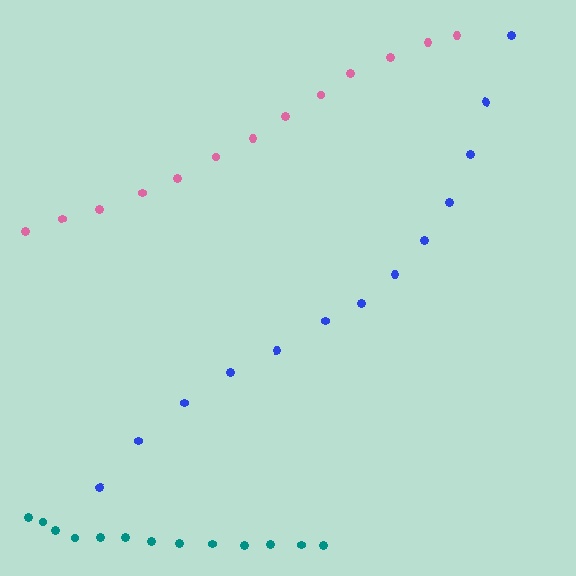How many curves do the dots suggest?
There are 3 distinct paths.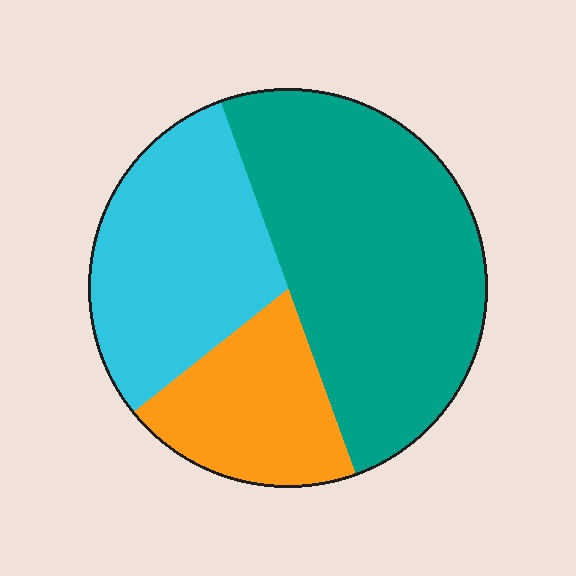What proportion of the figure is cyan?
Cyan takes up between a sixth and a third of the figure.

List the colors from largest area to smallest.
From largest to smallest: teal, cyan, orange.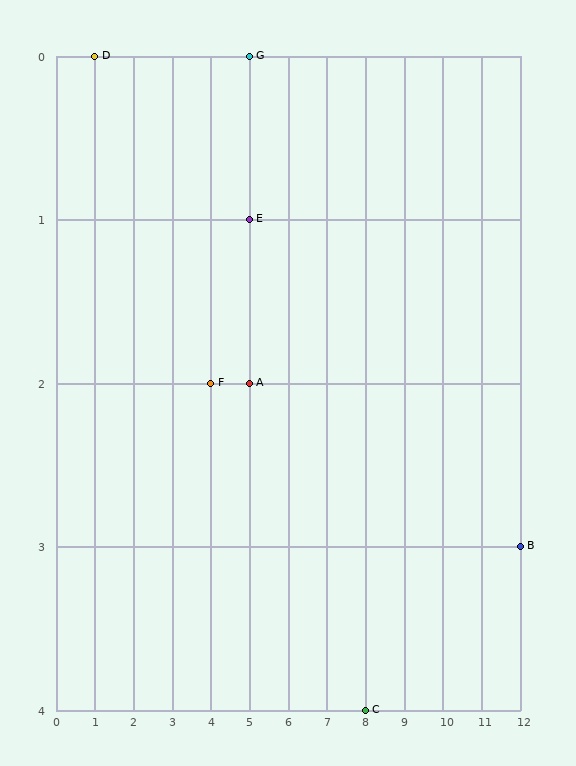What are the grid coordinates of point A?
Point A is at grid coordinates (5, 2).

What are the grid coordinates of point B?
Point B is at grid coordinates (12, 3).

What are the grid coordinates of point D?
Point D is at grid coordinates (1, 0).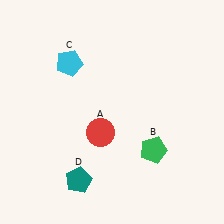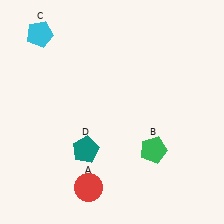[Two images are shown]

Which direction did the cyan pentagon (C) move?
The cyan pentagon (C) moved left.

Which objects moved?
The objects that moved are: the red circle (A), the cyan pentagon (C), the teal pentagon (D).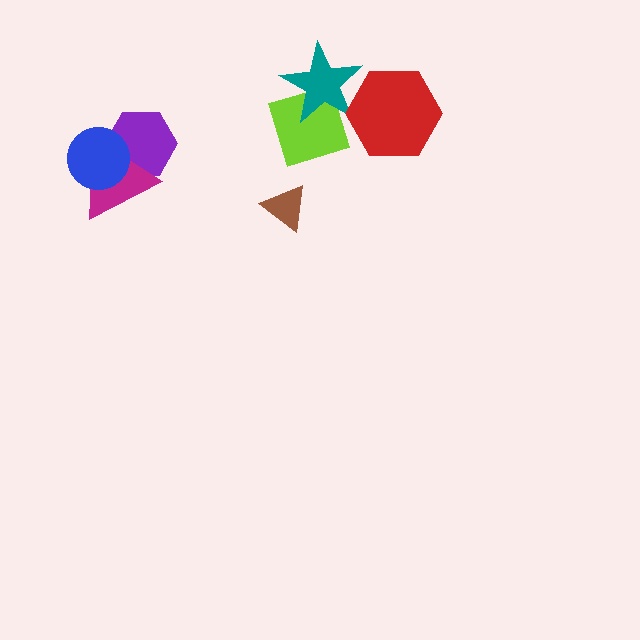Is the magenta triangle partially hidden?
Yes, it is partially covered by another shape.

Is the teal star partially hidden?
Yes, it is partially covered by another shape.